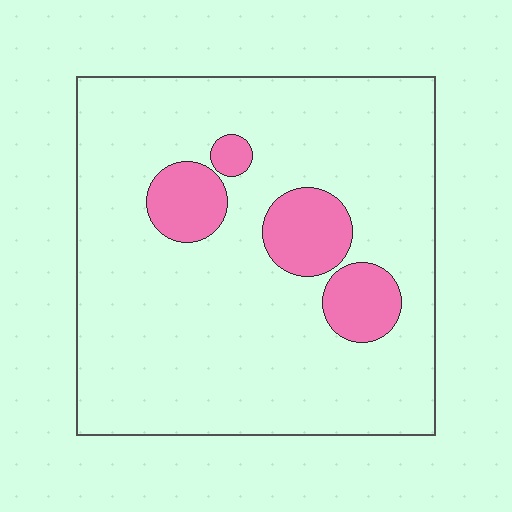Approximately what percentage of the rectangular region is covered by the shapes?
Approximately 15%.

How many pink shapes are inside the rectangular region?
4.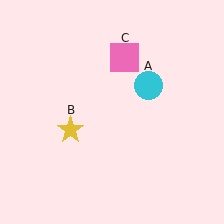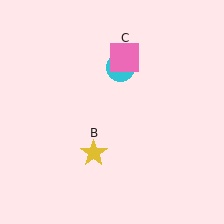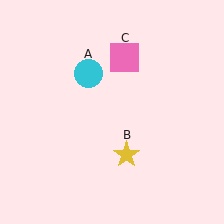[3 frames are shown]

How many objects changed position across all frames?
2 objects changed position: cyan circle (object A), yellow star (object B).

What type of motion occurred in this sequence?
The cyan circle (object A), yellow star (object B) rotated counterclockwise around the center of the scene.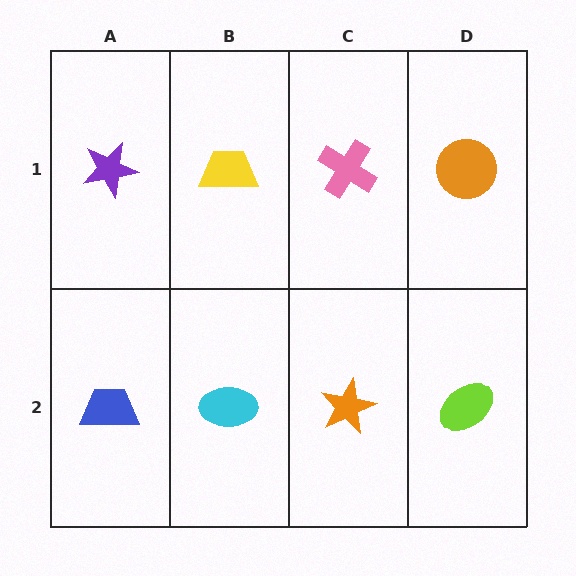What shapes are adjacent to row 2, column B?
A yellow trapezoid (row 1, column B), a blue trapezoid (row 2, column A), an orange star (row 2, column C).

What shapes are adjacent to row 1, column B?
A cyan ellipse (row 2, column B), a purple star (row 1, column A), a pink cross (row 1, column C).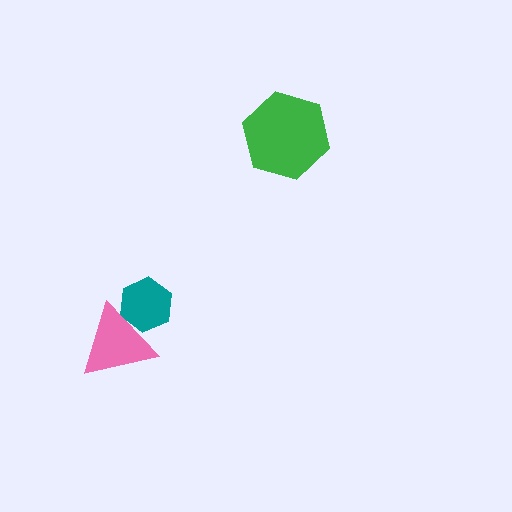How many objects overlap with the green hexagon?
0 objects overlap with the green hexagon.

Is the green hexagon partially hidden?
No, no other shape covers it.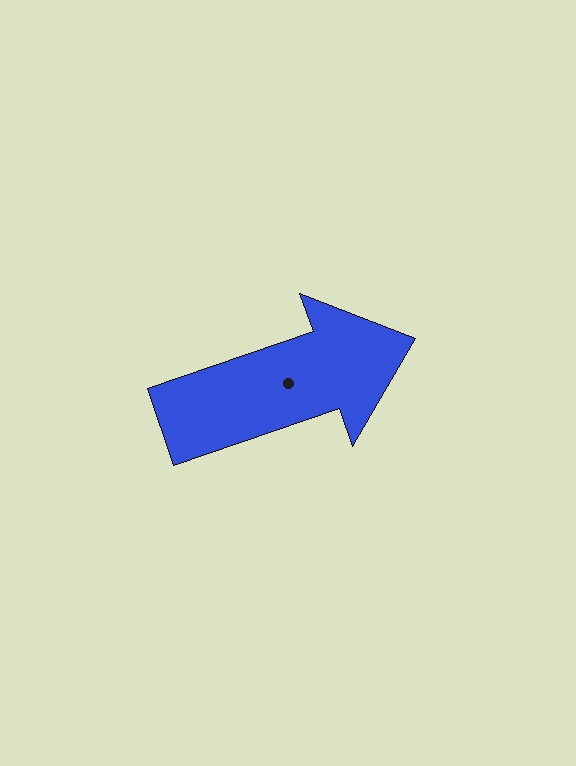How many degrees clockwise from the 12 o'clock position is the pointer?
Approximately 71 degrees.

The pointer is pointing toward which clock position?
Roughly 2 o'clock.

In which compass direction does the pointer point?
East.